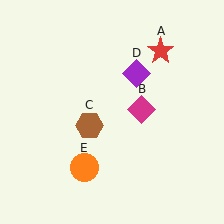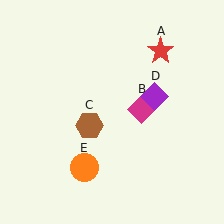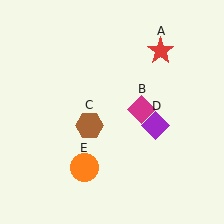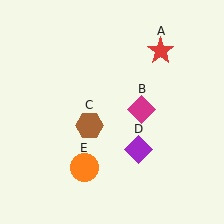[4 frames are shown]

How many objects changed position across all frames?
1 object changed position: purple diamond (object D).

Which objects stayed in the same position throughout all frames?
Red star (object A) and magenta diamond (object B) and brown hexagon (object C) and orange circle (object E) remained stationary.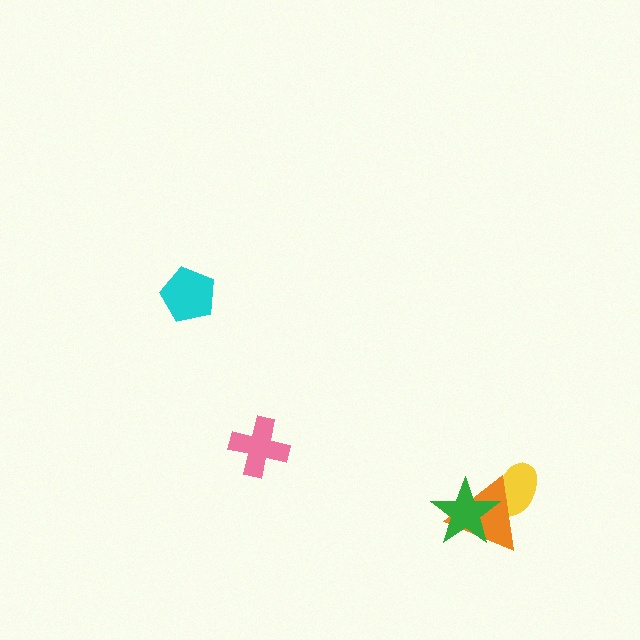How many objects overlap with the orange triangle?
2 objects overlap with the orange triangle.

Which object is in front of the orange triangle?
The green star is in front of the orange triangle.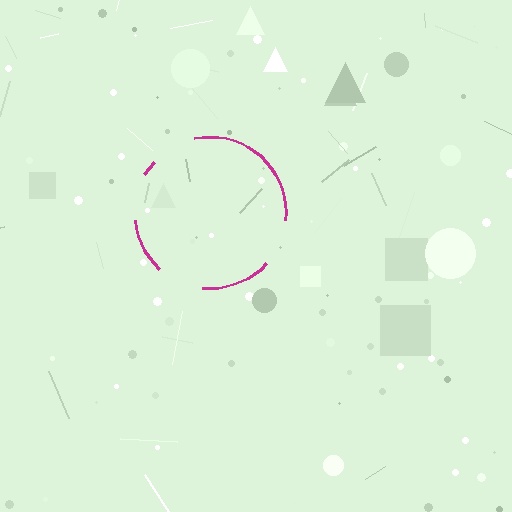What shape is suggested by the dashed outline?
The dashed outline suggests a circle.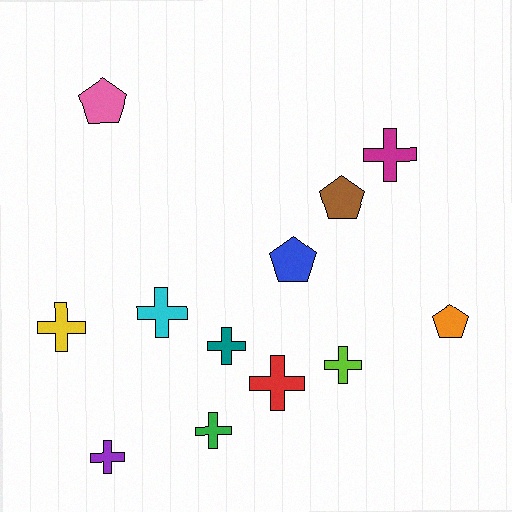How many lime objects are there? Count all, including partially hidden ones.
There is 1 lime object.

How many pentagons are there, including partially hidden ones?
There are 4 pentagons.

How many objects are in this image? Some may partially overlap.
There are 12 objects.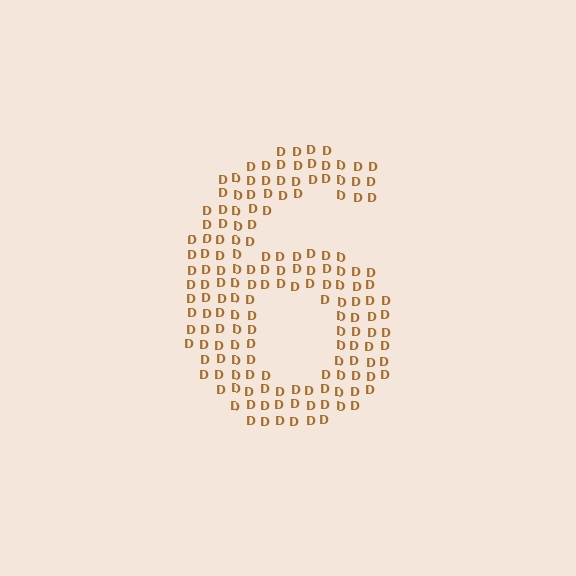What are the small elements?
The small elements are letter D's.